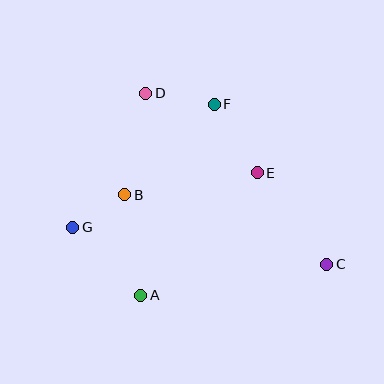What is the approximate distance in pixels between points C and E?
The distance between C and E is approximately 115 pixels.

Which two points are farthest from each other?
Points C and G are farthest from each other.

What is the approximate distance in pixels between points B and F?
The distance between B and F is approximately 128 pixels.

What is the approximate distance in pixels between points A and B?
The distance between A and B is approximately 102 pixels.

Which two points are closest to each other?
Points B and G are closest to each other.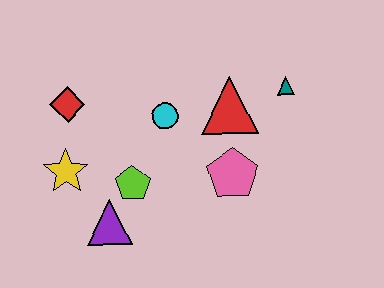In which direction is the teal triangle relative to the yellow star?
The teal triangle is to the right of the yellow star.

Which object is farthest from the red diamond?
The teal triangle is farthest from the red diamond.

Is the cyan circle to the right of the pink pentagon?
No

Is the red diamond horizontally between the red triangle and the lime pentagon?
No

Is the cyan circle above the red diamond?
No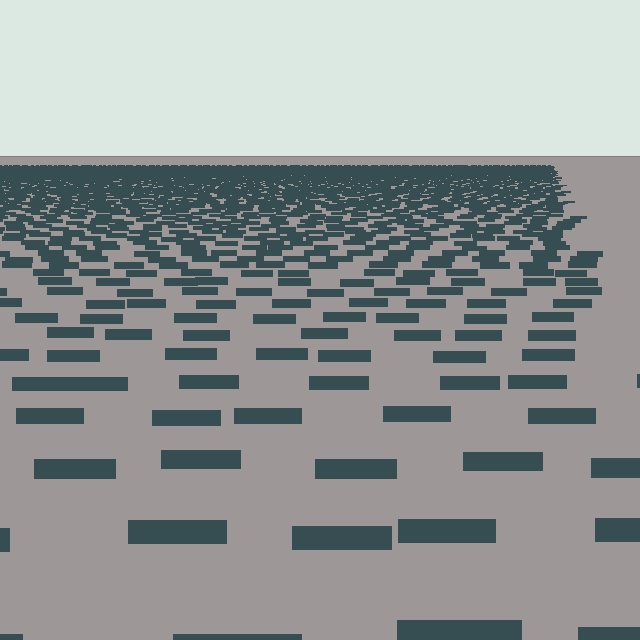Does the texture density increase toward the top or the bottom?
Density increases toward the top.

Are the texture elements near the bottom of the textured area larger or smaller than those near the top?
Larger. Near the bottom, elements are closer to the viewer and appear at a bigger on-screen size.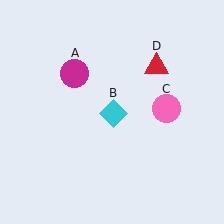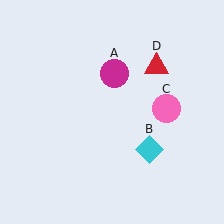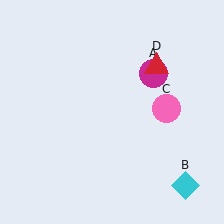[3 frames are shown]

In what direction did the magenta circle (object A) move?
The magenta circle (object A) moved right.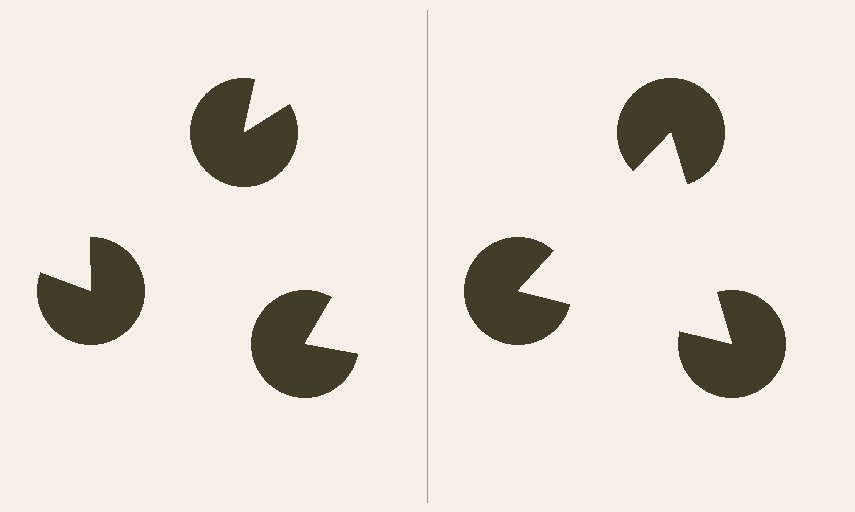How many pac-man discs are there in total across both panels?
6 — 3 on each side.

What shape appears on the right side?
An illusory triangle.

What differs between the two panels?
The pac-man discs are positioned identically on both sides; only the wedge orientations differ. On the right they align to a triangle; on the left they are misaligned.